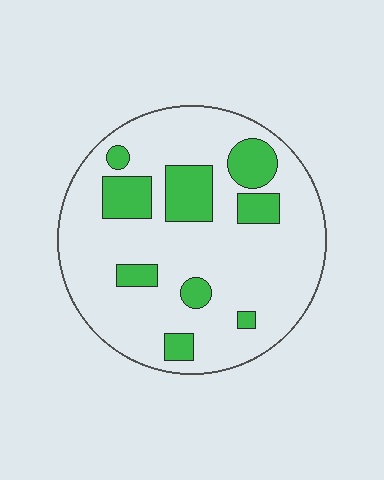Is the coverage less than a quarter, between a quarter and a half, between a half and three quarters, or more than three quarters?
Less than a quarter.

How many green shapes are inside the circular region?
9.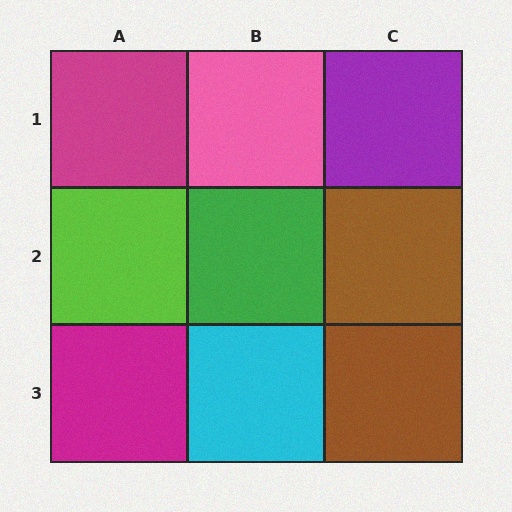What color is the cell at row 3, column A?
Magenta.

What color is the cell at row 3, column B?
Cyan.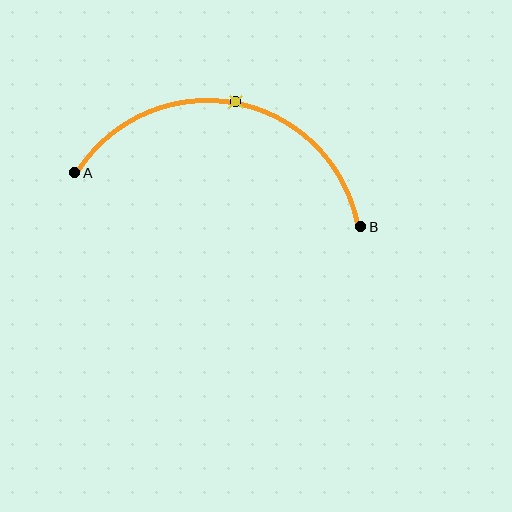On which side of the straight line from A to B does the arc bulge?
The arc bulges above the straight line connecting A and B.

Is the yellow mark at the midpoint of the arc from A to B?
Yes. The yellow mark lies on the arc at equal arc-length from both A and B — it is the arc midpoint.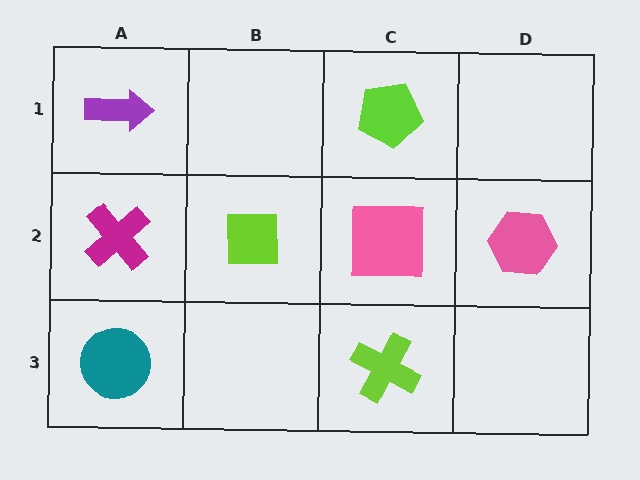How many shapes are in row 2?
4 shapes.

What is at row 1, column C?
A lime pentagon.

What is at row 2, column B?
A lime square.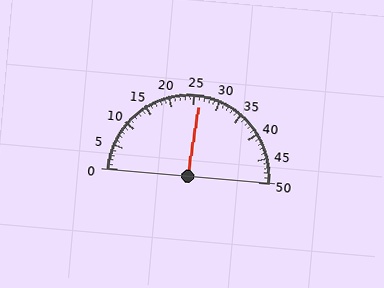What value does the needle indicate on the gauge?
The needle indicates approximately 26.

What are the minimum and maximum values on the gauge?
The gauge ranges from 0 to 50.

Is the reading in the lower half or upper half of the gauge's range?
The reading is in the upper half of the range (0 to 50).